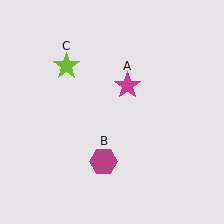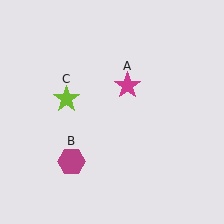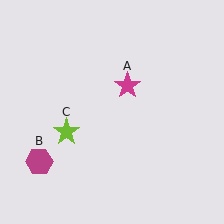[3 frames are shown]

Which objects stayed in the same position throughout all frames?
Magenta star (object A) remained stationary.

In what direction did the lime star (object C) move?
The lime star (object C) moved down.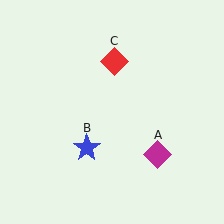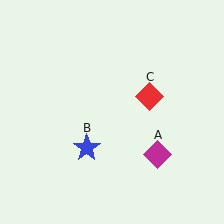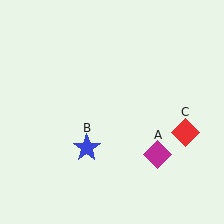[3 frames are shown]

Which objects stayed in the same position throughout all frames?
Magenta diamond (object A) and blue star (object B) remained stationary.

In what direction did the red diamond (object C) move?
The red diamond (object C) moved down and to the right.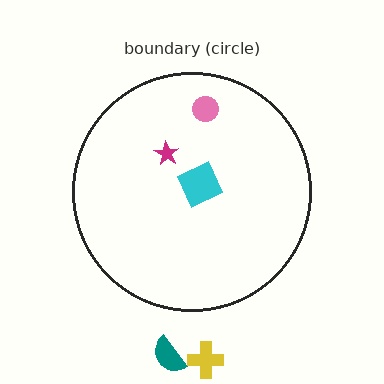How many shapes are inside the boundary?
3 inside, 2 outside.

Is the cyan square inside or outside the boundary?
Inside.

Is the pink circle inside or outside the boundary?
Inside.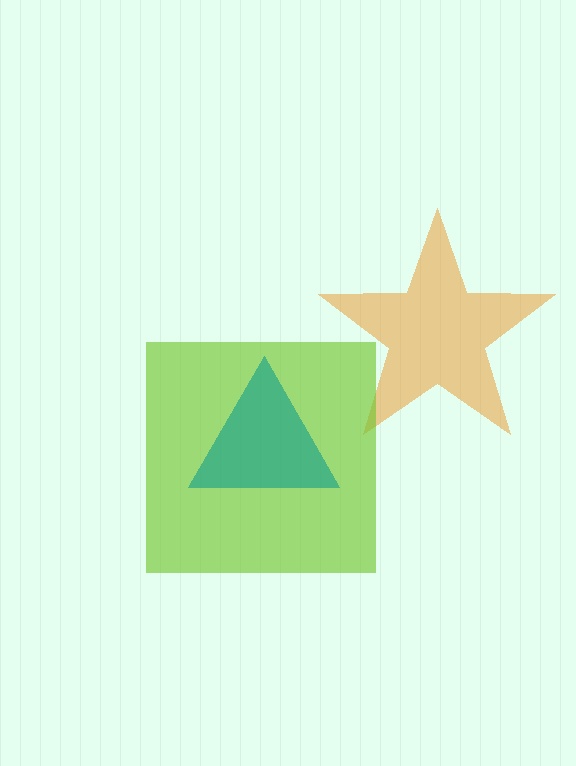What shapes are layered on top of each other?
The layered shapes are: an orange star, a lime square, a teal triangle.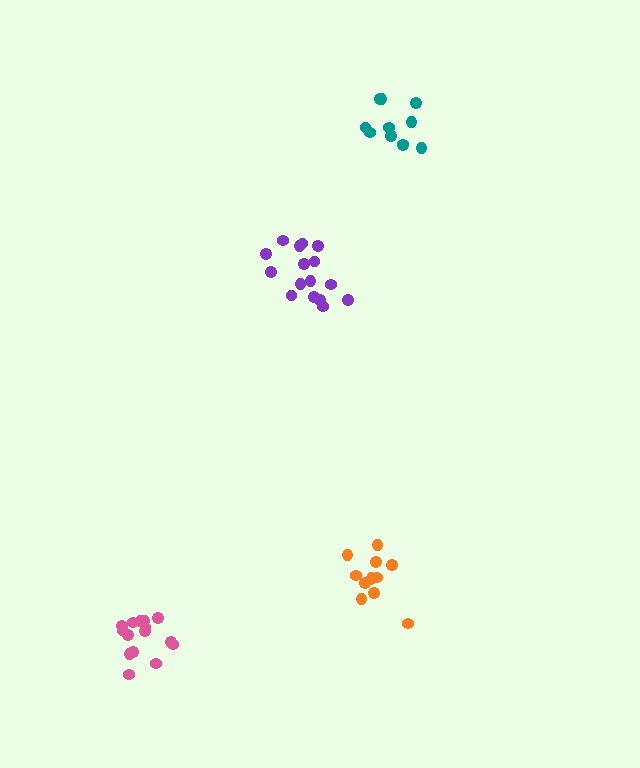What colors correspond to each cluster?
The clusters are colored: purple, orange, pink, teal.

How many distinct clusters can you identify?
There are 4 distinct clusters.